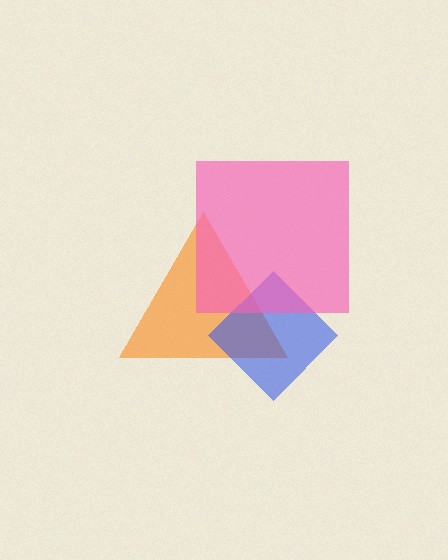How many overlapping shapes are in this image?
There are 3 overlapping shapes in the image.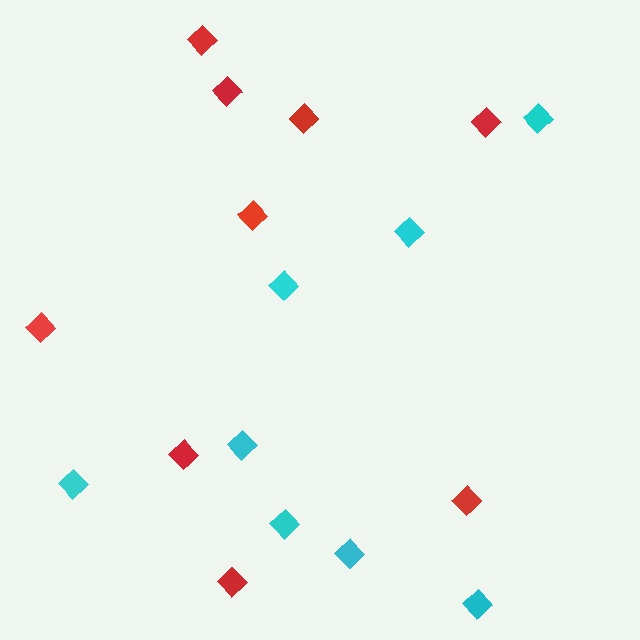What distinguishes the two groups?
There are 2 groups: one group of red diamonds (9) and one group of cyan diamonds (8).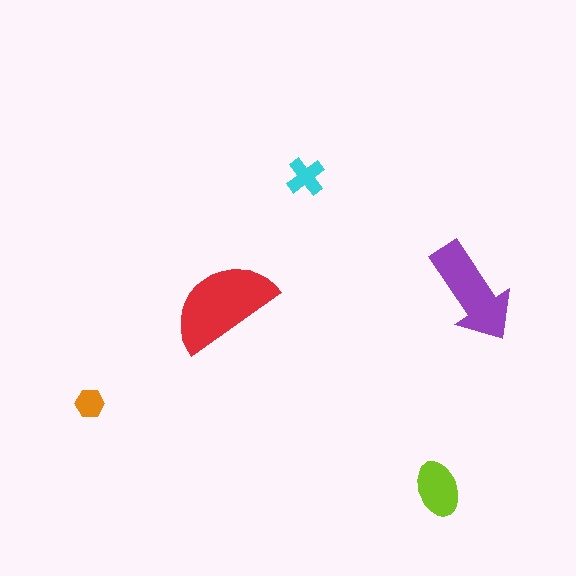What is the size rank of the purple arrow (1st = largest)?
2nd.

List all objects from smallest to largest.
The orange hexagon, the cyan cross, the lime ellipse, the purple arrow, the red semicircle.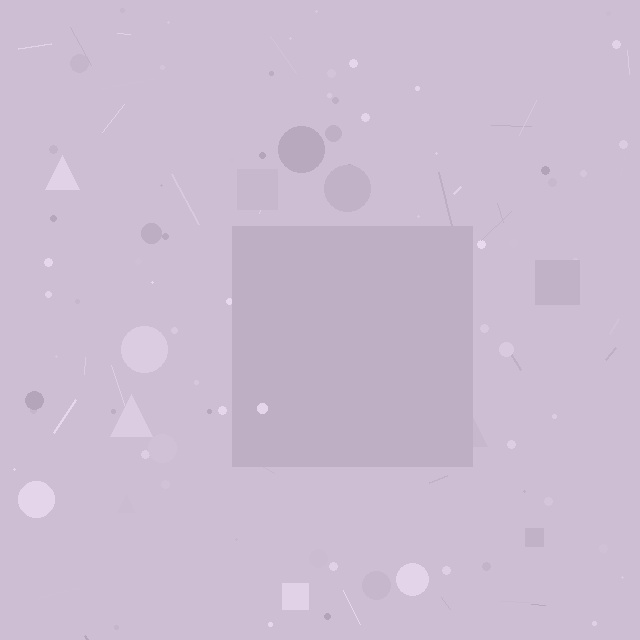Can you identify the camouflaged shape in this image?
The camouflaged shape is a square.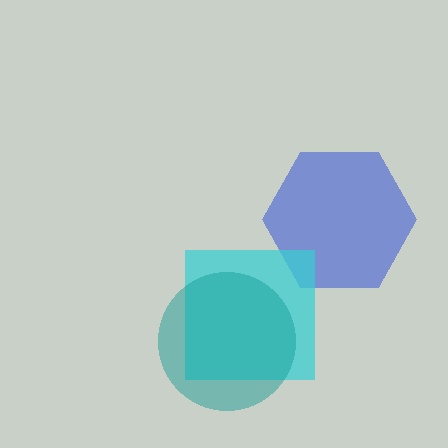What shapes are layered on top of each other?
The layered shapes are: a blue hexagon, a cyan square, a teal circle.